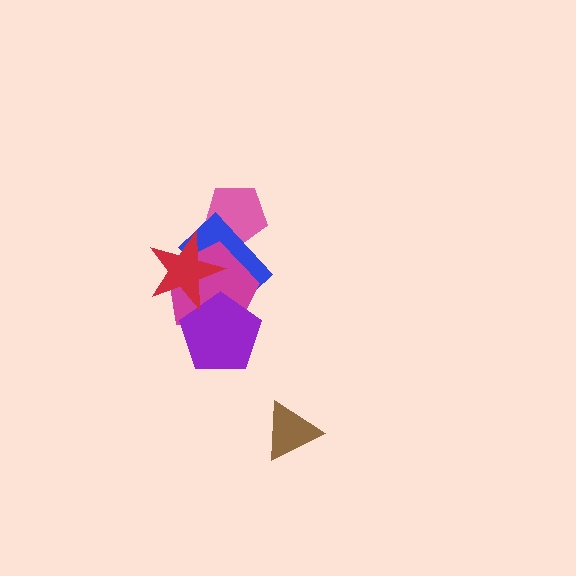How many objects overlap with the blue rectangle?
4 objects overlap with the blue rectangle.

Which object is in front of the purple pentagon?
The red star is in front of the purple pentagon.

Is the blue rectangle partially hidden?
Yes, it is partially covered by another shape.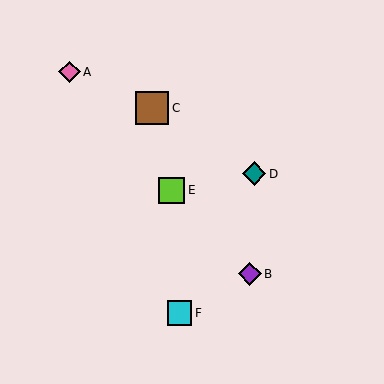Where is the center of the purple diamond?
The center of the purple diamond is at (250, 274).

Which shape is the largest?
The brown square (labeled C) is the largest.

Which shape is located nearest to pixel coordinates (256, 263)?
The purple diamond (labeled B) at (250, 274) is nearest to that location.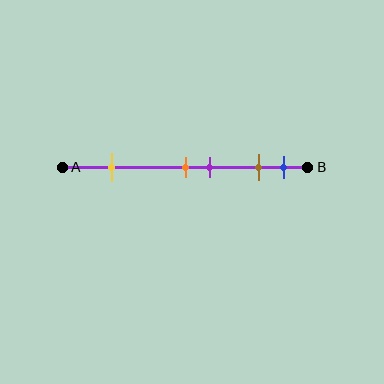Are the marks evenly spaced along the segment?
No, the marks are not evenly spaced.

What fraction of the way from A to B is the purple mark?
The purple mark is approximately 60% (0.6) of the way from A to B.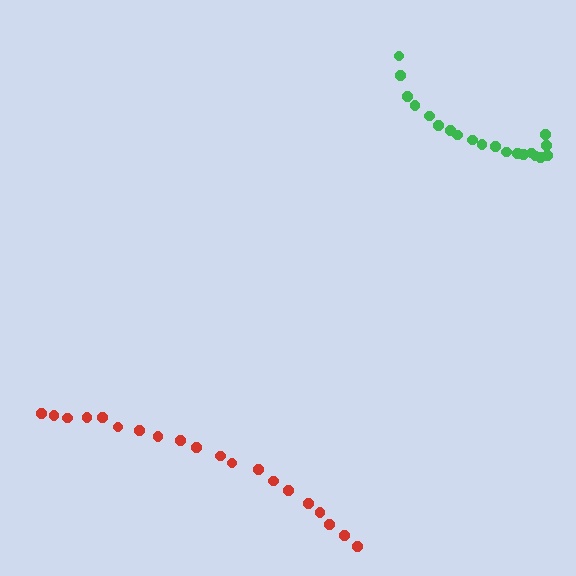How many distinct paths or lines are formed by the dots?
There are 2 distinct paths.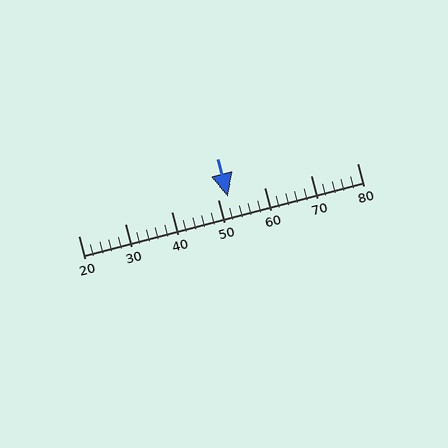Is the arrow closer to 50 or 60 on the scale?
The arrow is closer to 50.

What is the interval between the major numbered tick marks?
The major tick marks are spaced 10 units apart.